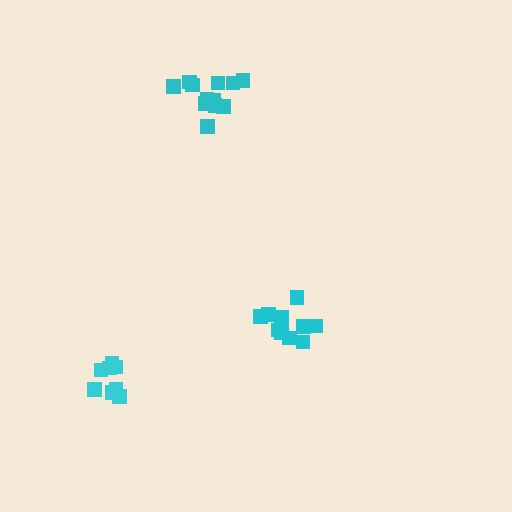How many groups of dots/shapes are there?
There are 3 groups.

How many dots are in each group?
Group 1: 10 dots, Group 2: 13 dots, Group 3: 8 dots (31 total).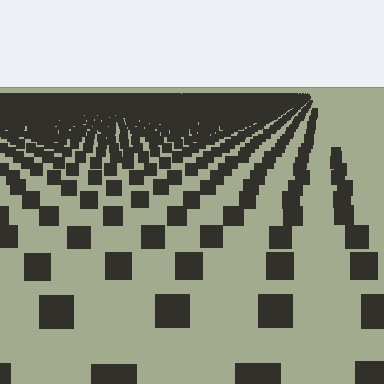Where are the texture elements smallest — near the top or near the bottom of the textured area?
Near the top.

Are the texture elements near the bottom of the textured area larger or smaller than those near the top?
Larger. Near the bottom, elements are closer to the viewer and appear at a bigger on-screen size.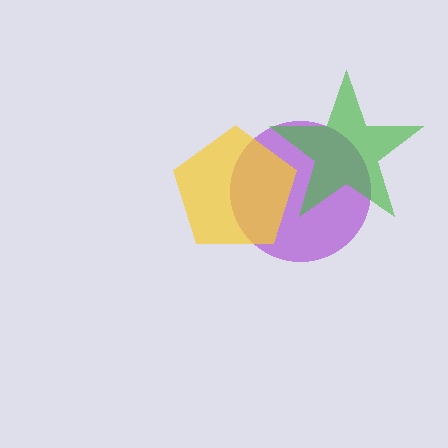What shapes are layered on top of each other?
The layered shapes are: a purple circle, a green star, a yellow pentagon.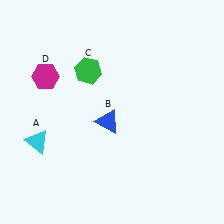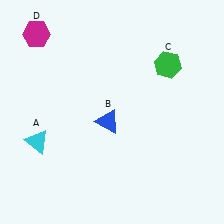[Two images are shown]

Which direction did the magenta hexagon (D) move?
The magenta hexagon (D) moved up.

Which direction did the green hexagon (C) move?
The green hexagon (C) moved right.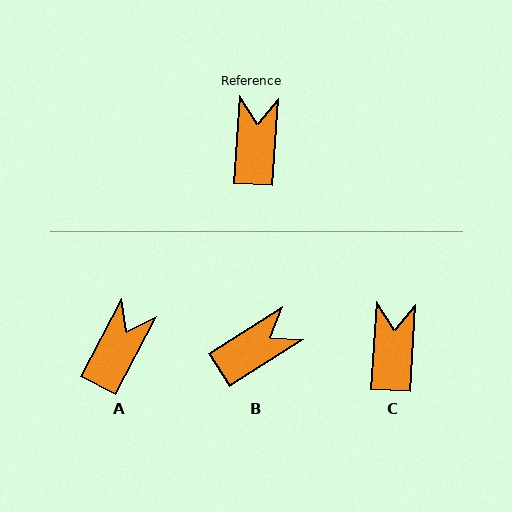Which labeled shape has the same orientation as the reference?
C.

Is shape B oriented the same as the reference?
No, it is off by about 53 degrees.